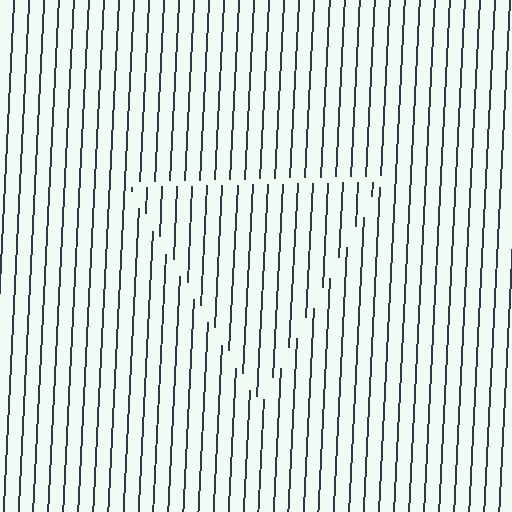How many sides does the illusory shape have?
3 sides — the line-ends trace a triangle.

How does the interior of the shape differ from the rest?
The interior of the shape contains the same grating, shifted by half a period — the contour is defined by the phase discontinuity where line-ends from the inner and outer gratings abut.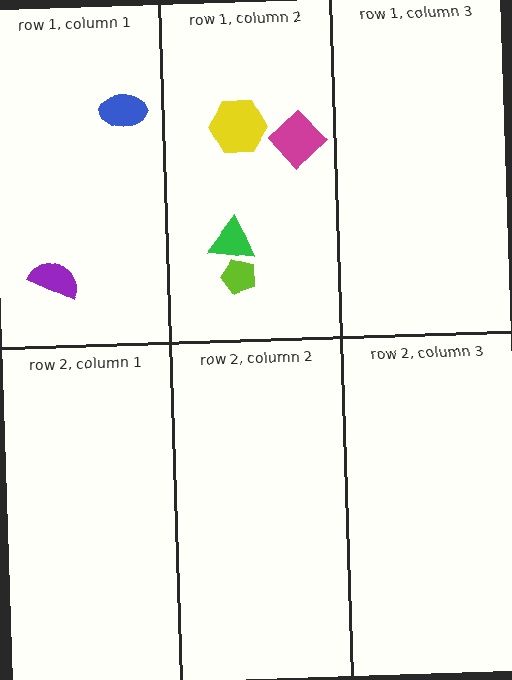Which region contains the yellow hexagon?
The row 1, column 2 region.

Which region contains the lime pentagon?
The row 1, column 2 region.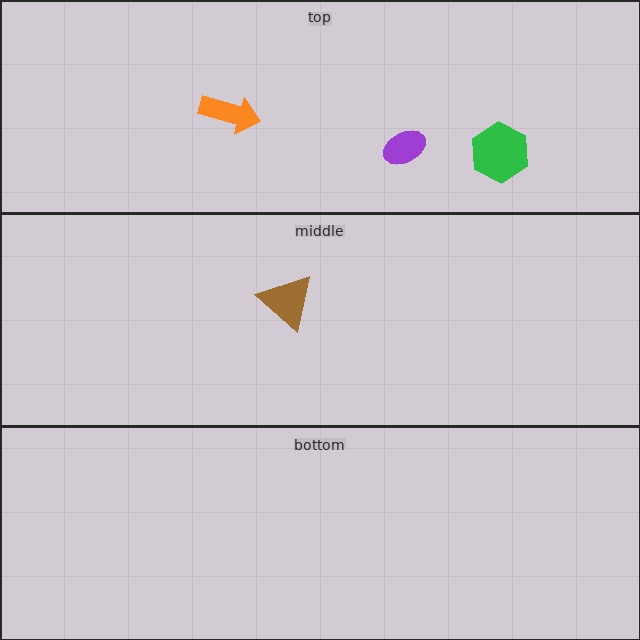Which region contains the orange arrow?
The top region.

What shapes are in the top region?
The orange arrow, the purple ellipse, the green hexagon.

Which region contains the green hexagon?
The top region.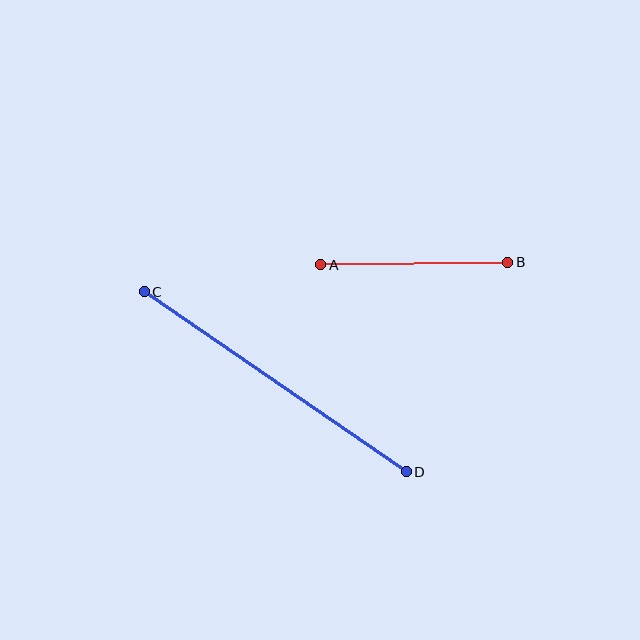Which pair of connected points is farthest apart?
Points C and D are farthest apart.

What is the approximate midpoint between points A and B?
The midpoint is at approximately (414, 263) pixels.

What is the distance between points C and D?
The distance is approximately 318 pixels.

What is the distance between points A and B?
The distance is approximately 187 pixels.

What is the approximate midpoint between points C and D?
The midpoint is at approximately (275, 382) pixels.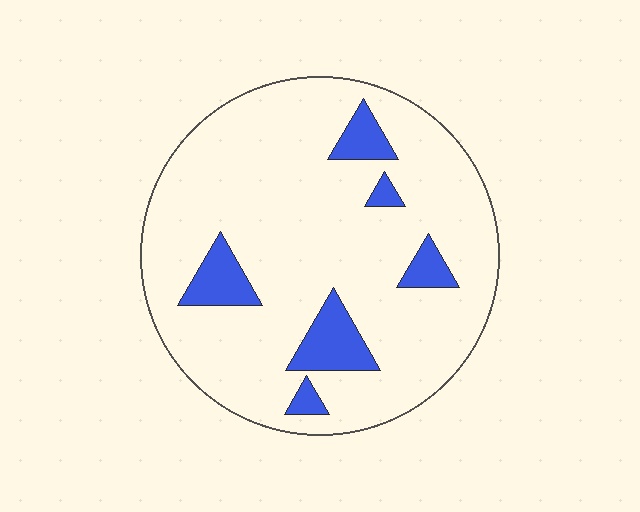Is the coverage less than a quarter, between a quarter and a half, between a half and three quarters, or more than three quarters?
Less than a quarter.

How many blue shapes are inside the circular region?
6.